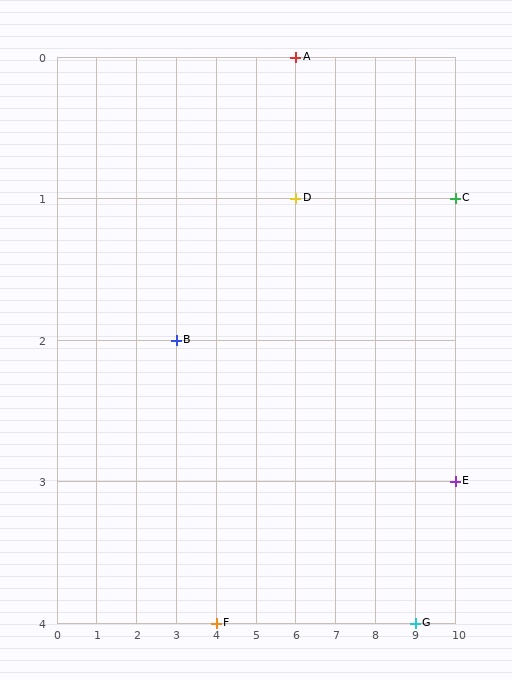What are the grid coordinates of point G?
Point G is at grid coordinates (9, 4).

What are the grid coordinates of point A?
Point A is at grid coordinates (6, 0).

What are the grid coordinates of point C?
Point C is at grid coordinates (10, 1).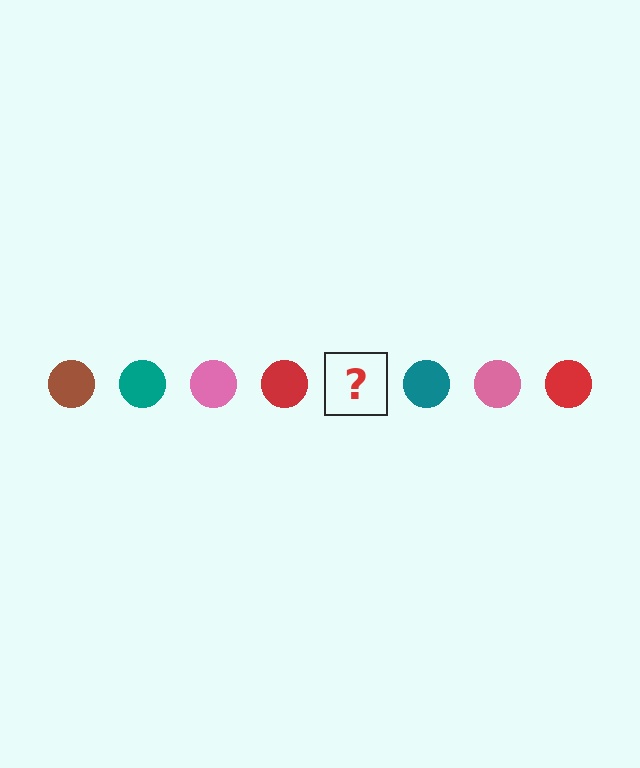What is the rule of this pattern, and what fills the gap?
The rule is that the pattern cycles through brown, teal, pink, red circles. The gap should be filled with a brown circle.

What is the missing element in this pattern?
The missing element is a brown circle.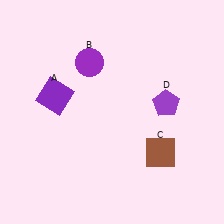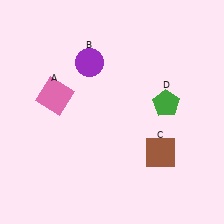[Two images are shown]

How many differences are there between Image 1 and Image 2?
There are 2 differences between the two images.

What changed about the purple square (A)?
In Image 1, A is purple. In Image 2, it changed to pink.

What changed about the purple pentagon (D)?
In Image 1, D is purple. In Image 2, it changed to green.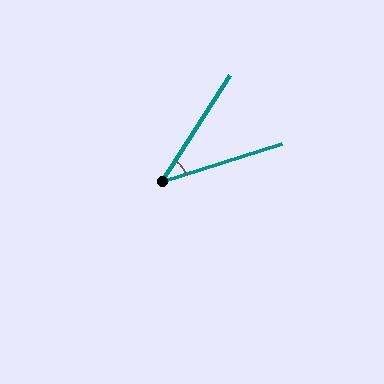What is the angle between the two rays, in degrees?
Approximately 40 degrees.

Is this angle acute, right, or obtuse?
It is acute.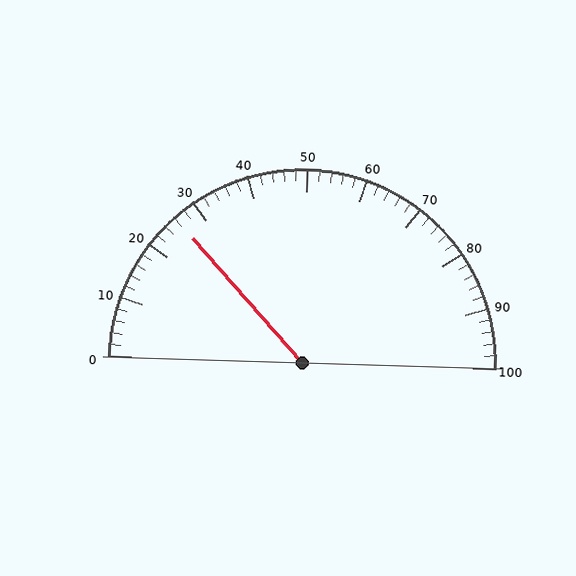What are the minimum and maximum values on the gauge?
The gauge ranges from 0 to 100.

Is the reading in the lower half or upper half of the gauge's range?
The reading is in the lower half of the range (0 to 100).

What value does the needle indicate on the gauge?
The needle indicates approximately 26.